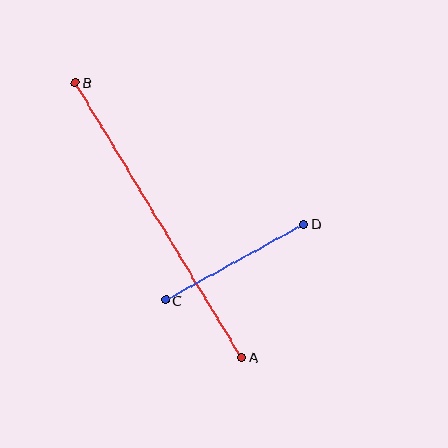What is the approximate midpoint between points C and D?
The midpoint is at approximately (235, 262) pixels.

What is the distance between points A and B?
The distance is approximately 321 pixels.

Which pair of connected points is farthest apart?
Points A and B are farthest apart.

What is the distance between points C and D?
The distance is approximately 158 pixels.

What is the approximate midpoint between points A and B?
The midpoint is at approximately (159, 220) pixels.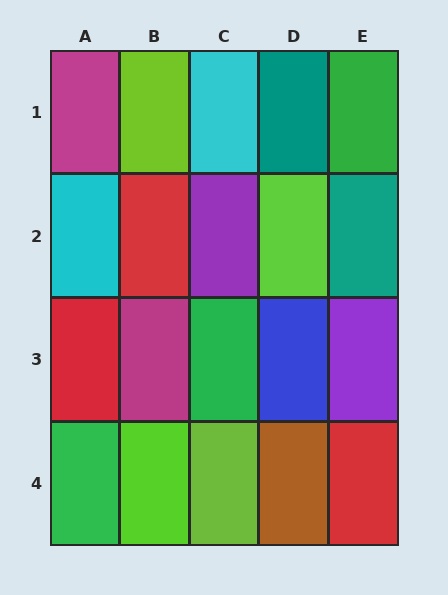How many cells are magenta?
2 cells are magenta.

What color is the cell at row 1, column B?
Lime.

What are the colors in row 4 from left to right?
Green, lime, lime, brown, red.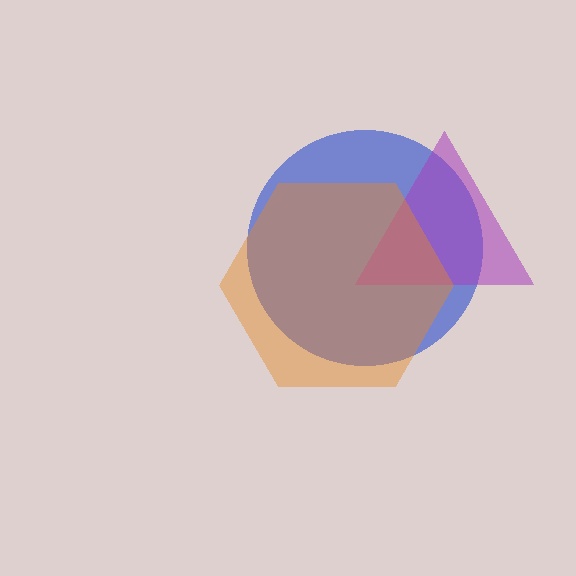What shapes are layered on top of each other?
The layered shapes are: a blue circle, a purple triangle, an orange hexagon.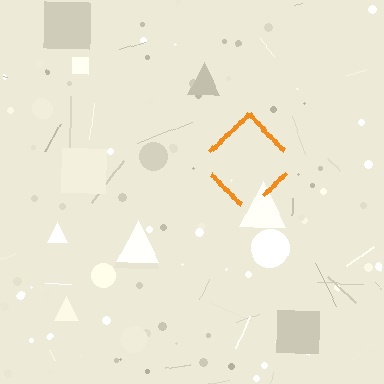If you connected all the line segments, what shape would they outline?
They would outline a diamond.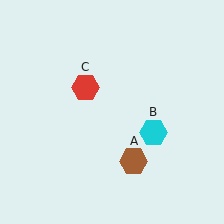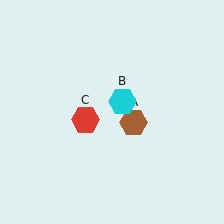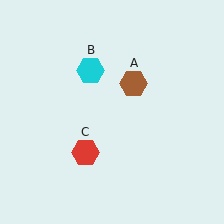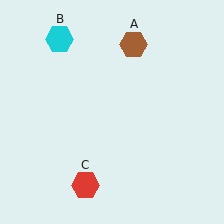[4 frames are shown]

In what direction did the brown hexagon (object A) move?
The brown hexagon (object A) moved up.